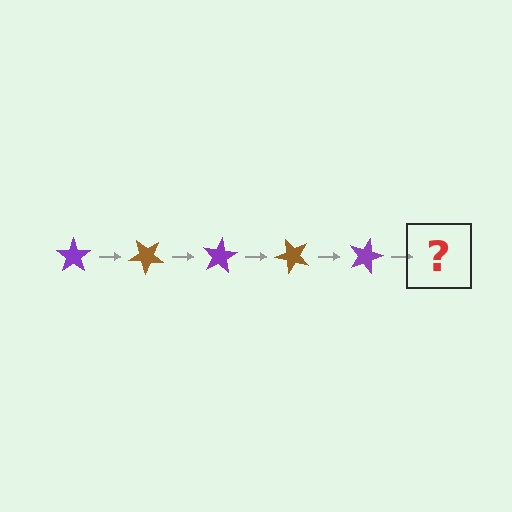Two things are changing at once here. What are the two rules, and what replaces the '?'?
The two rules are that it rotates 40 degrees each step and the color cycles through purple and brown. The '?' should be a brown star, rotated 200 degrees from the start.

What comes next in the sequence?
The next element should be a brown star, rotated 200 degrees from the start.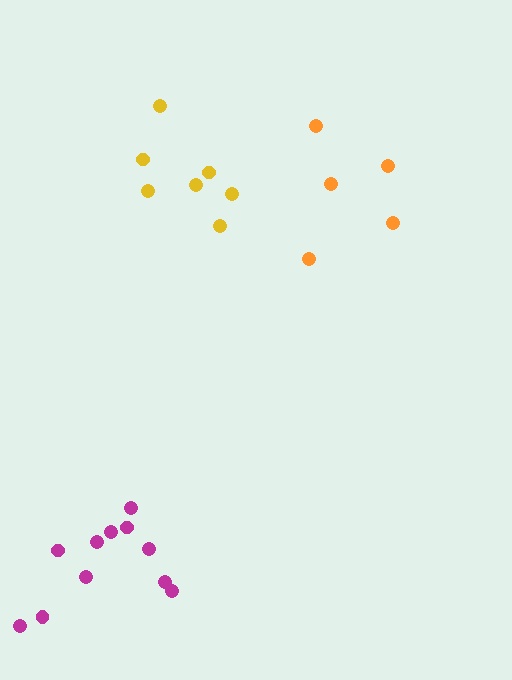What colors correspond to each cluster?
The clusters are colored: yellow, magenta, orange.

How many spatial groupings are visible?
There are 3 spatial groupings.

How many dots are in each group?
Group 1: 7 dots, Group 2: 11 dots, Group 3: 5 dots (23 total).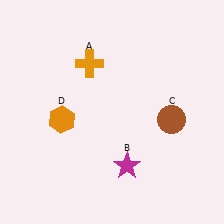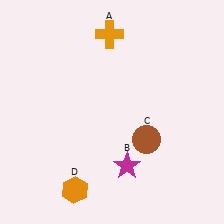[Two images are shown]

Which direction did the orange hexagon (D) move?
The orange hexagon (D) moved down.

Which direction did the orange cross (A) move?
The orange cross (A) moved up.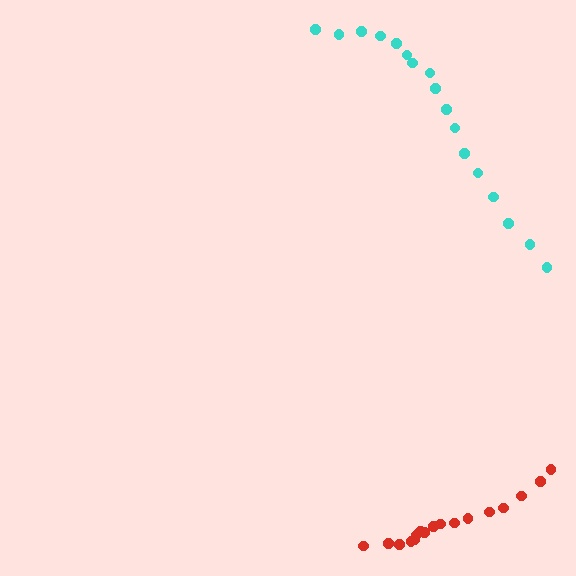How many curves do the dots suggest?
There are 2 distinct paths.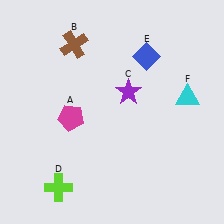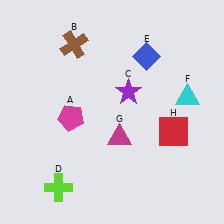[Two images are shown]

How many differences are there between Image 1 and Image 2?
There are 2 differences between the two images.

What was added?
A magenta triangle (G), a red square (H) were added in Image 2.